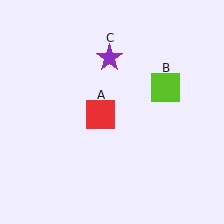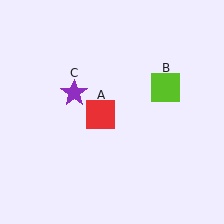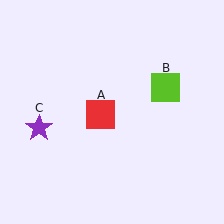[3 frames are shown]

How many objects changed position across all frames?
1 object changed position: purple star (object C).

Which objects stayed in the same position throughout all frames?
Red square (object A) and lime square (object B) remained stationary.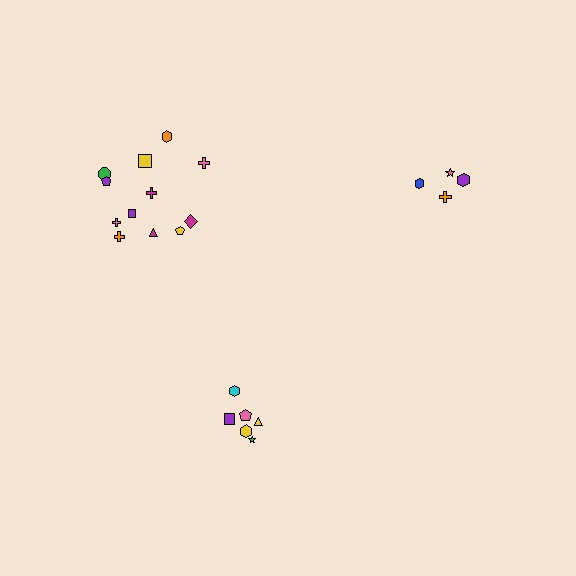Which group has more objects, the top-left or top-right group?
The top-left group.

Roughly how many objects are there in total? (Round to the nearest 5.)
Roughly 20 objects in total.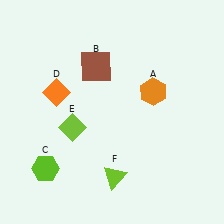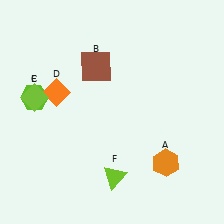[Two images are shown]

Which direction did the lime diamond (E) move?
The lime diamond (E) moved left.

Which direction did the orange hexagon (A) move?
The orange hexagon (A) moved down.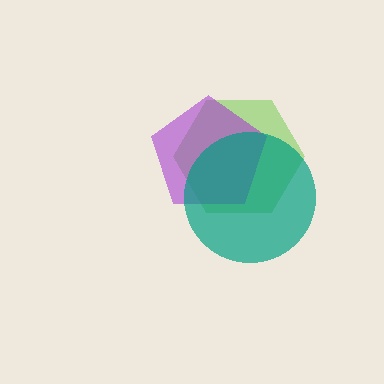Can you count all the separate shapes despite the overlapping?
Yes, there are 3 separate shapes.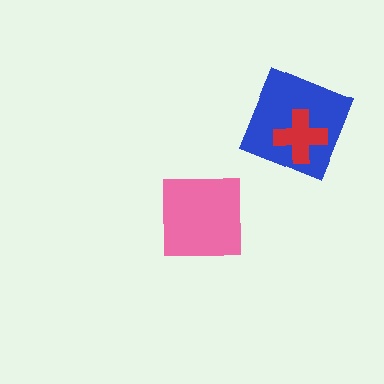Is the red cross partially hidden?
No, no other shape covers it.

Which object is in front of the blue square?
The red cross is in front of the blue square.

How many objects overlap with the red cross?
1 object overlaps with the red cross.